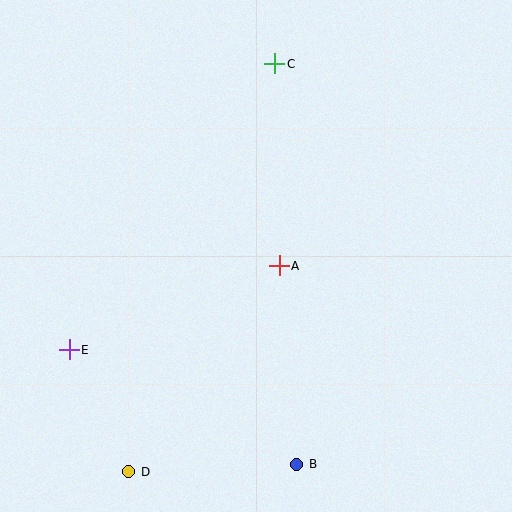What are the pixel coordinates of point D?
Point D is at (129, 472).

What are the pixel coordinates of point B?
Point B is at (297, 464).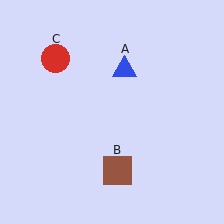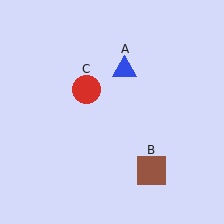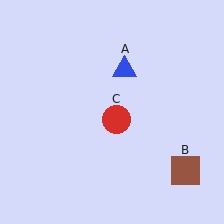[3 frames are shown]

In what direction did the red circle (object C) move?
The red circle (object C) moved down and to the right.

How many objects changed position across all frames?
2 objects changed position: brown square (object B), red circle (object C).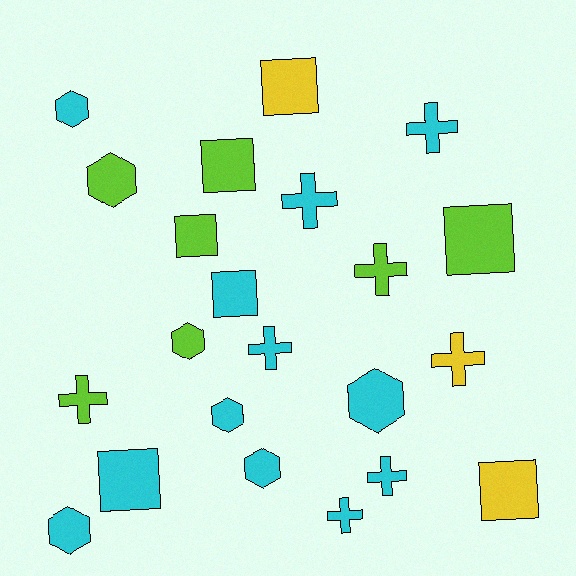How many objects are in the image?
There are 22 objects.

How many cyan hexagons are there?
There are 5 cyan hexagons.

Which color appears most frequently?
Cyan, with 12 objects.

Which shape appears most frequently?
Cross, with 8 objects.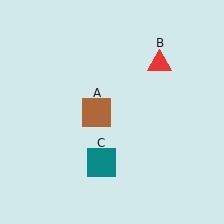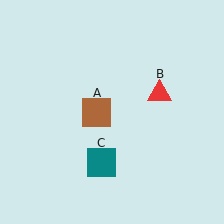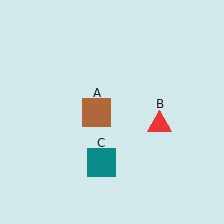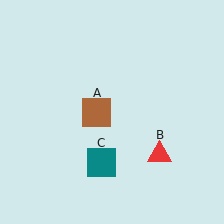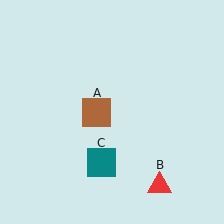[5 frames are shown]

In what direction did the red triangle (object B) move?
The red triangle (object B) moved down.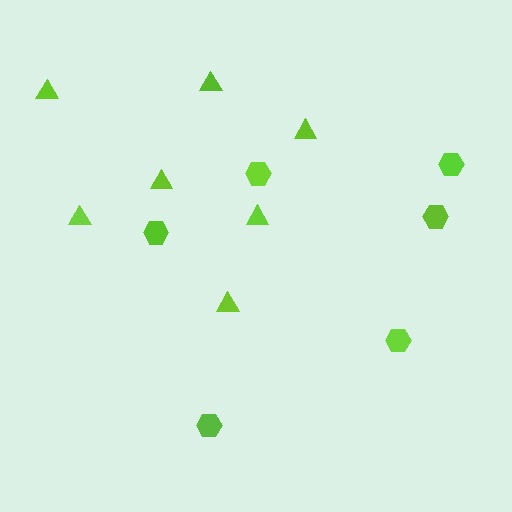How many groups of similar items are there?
There are 2 groups: one group of hexagons (6) and one group of triangles (7).